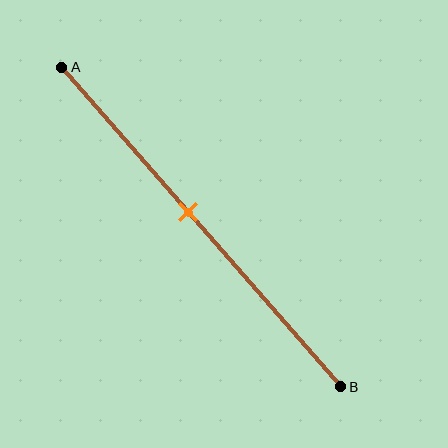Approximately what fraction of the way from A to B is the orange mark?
The orange mark is approximately 45% of the way from A to B.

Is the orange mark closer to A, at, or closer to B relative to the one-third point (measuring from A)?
The orange mark is closer to point B than the one-third point of segment AB.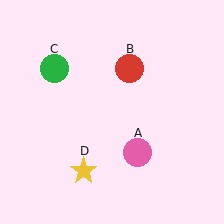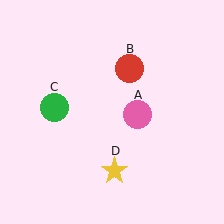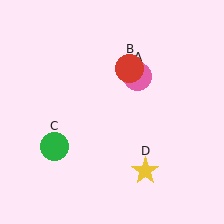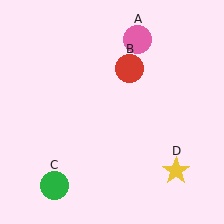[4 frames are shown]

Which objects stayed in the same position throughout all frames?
Red circle (object B) remained stationary.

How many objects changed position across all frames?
3 objects changed position: pink circle (object A), green circle (object C), yellow star (object D).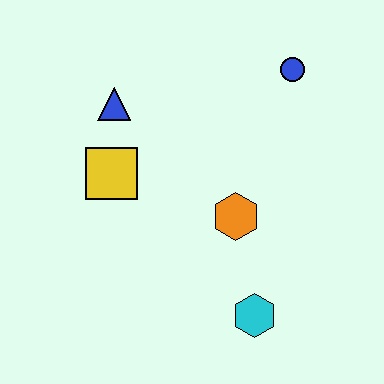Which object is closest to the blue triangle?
The yellow square is closest to the blue triangle.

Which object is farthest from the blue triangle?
The cyan hexagon is farthest from the blue triangle.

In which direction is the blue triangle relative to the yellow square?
The blue triangle is above the yellow square.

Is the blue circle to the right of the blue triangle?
Yes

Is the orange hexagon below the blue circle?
Yes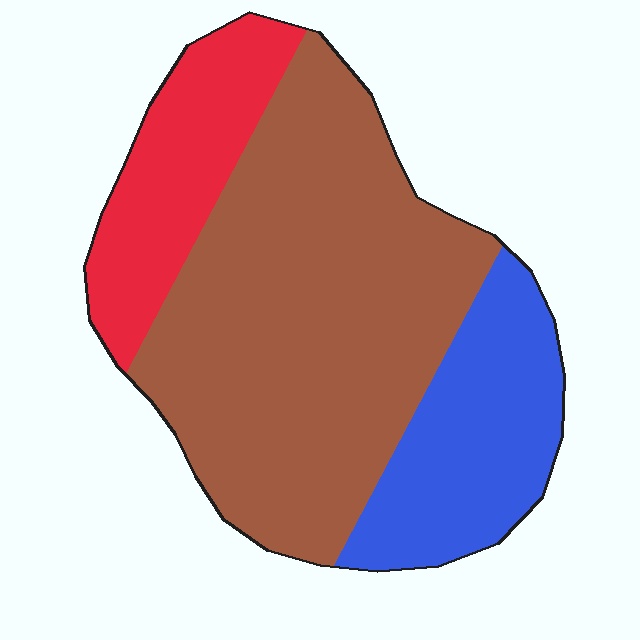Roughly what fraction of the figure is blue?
Blue takes up less than a quarter of the figure.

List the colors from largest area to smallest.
From largest to smallest: brown, blue, red.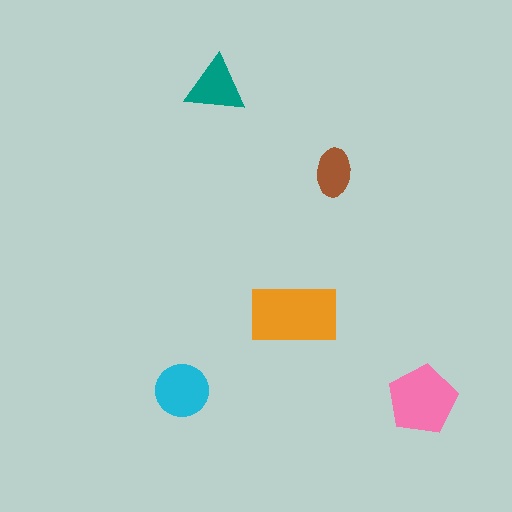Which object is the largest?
The orange rectangle.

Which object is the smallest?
The brown ellipse.